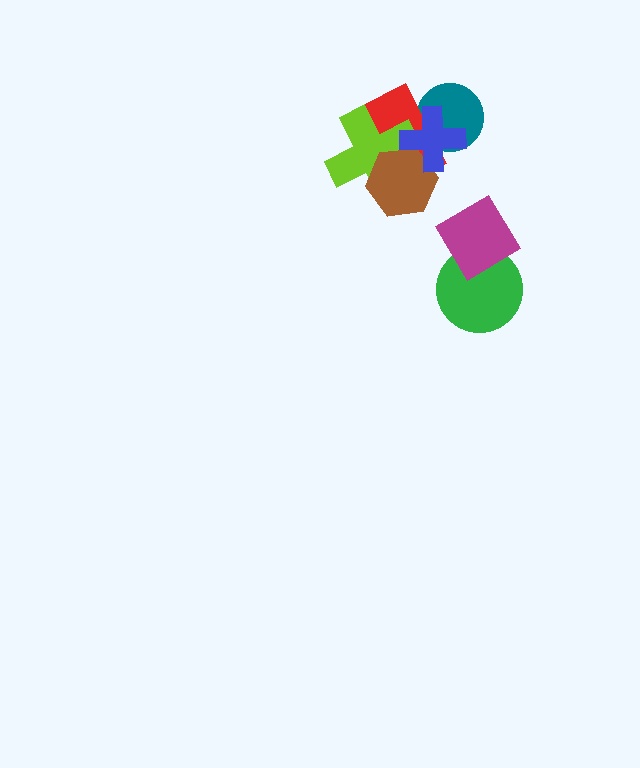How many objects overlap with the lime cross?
3 objects overlap with the lime cross.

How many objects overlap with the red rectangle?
4 objects overlap with the red rectangle.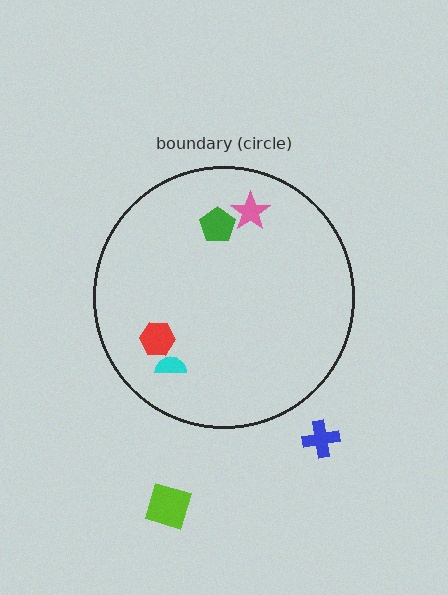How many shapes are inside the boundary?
4 inside, 2 outside.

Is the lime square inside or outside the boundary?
Outside.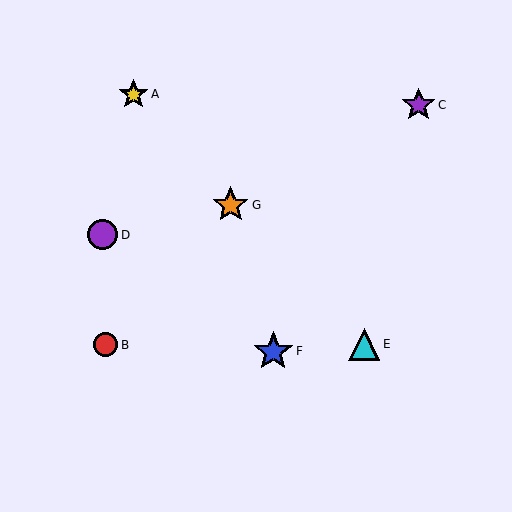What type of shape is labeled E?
Shape E is a cyan triangle.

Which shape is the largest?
The blue star (labeled F) is the largest.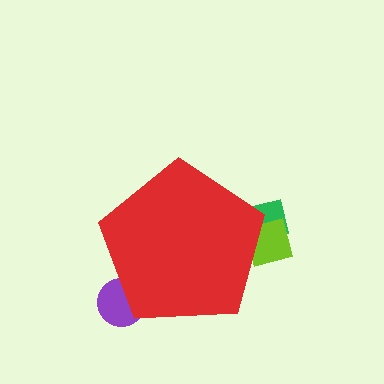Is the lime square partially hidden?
Yes, the lime square is partially hidden behind the red pentagon.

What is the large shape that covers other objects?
A red pentagon.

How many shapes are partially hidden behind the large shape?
3 shapes are partially hidden.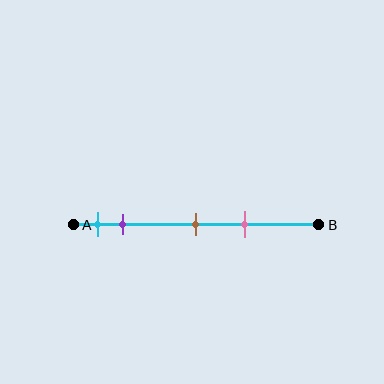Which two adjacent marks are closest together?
The cyan and purple marks are the closest adjacent pair.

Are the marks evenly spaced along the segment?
No, the marks are not evenly spaced.